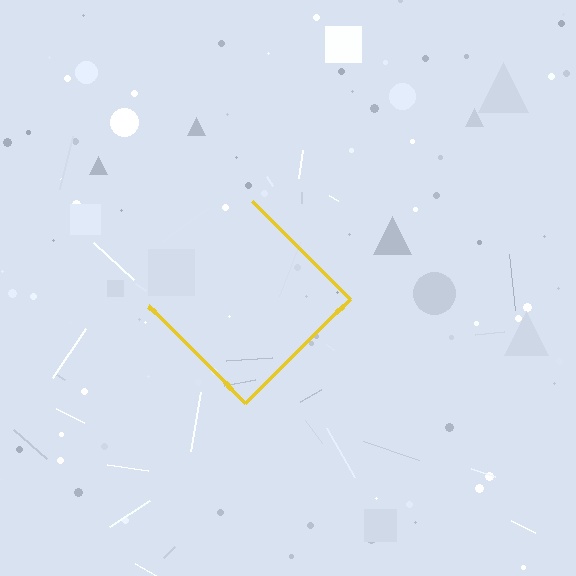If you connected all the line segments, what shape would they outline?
They would outline a diamond.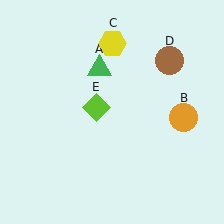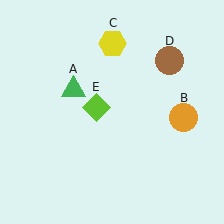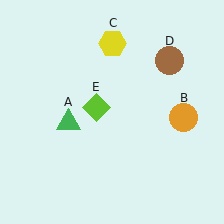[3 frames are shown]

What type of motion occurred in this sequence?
The green triangle (object A) rotated counterclockwise around the center of the scene.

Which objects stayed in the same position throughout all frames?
Orange circle (object B) and yellow hexagon (object C) and brown circle (object D) and lime diamond (object E) remained stationary.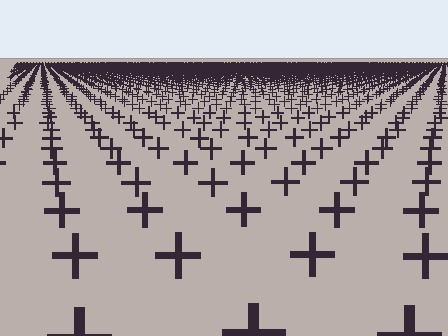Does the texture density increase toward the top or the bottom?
Density increases toward the top.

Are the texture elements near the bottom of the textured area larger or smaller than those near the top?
Larger. Near the bottom, elements are closer to the viewer and appear at a bigger on-screen size.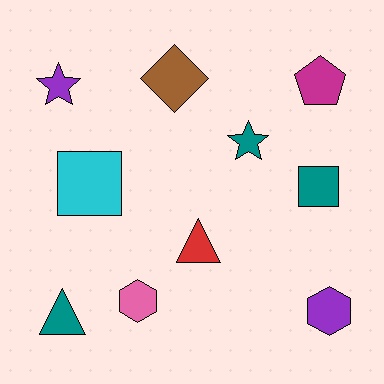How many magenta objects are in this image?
There is 1 magenta object.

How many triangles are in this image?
There are 2 triangles.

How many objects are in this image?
There are 10 objects.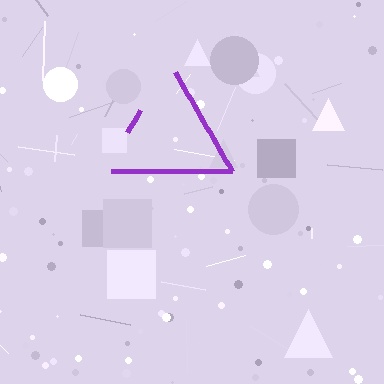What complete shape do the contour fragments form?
The contour fragments form a triangle.